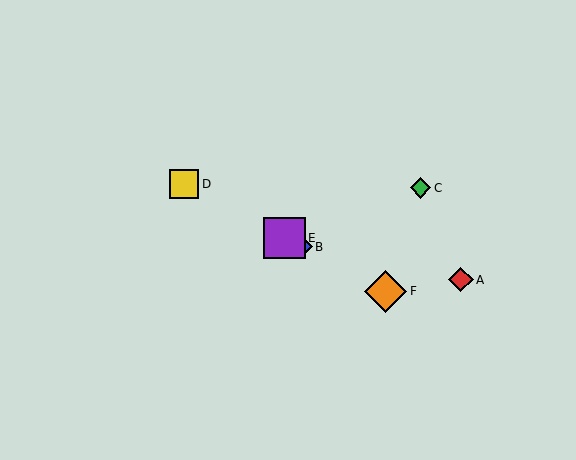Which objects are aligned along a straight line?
Objects B, D, E, F are aligned along a straight line.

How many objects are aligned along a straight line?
4 objects (B, D, E, F) are aligned along a straight line.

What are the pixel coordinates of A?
Object A is at (461, 280).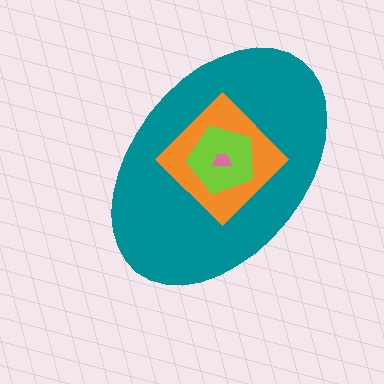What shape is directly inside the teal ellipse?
The orange diamond.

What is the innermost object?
The pink trapezoid.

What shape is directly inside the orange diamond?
The lime pentagon.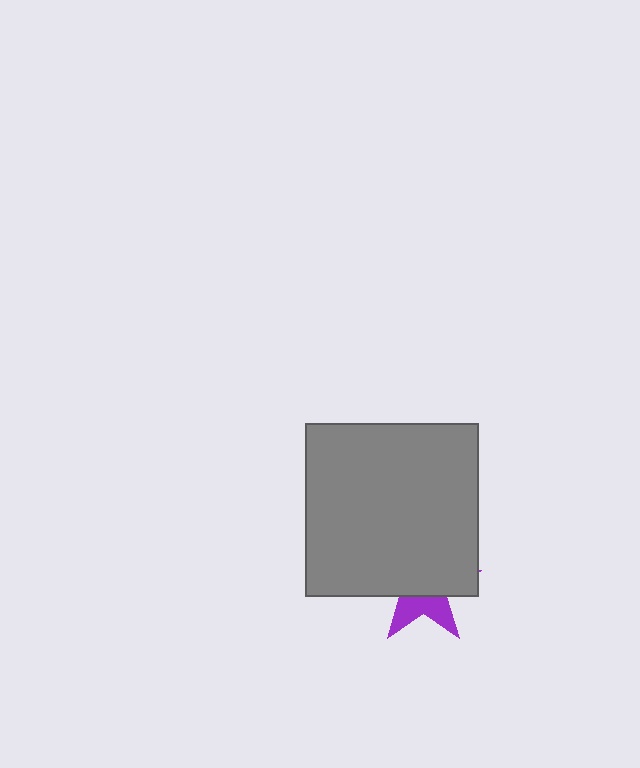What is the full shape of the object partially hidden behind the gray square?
The partially hidden object is a purple star.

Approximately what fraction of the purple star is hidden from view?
Roughly 65% of the purple star is hidden behind the gray square.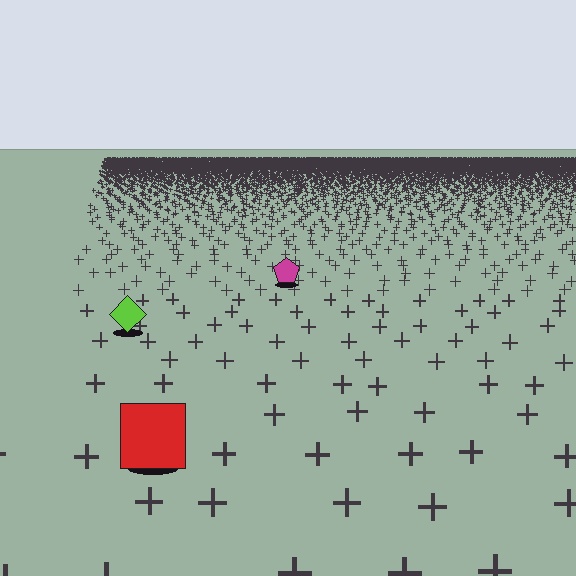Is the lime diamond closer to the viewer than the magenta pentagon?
Yes. The lime diamond is closer — you can tell from the texture gradient: the ground texture is coarser near it.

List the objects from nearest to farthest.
From nearest to farthest: the red square, the lime diamond, the magenta pentagon.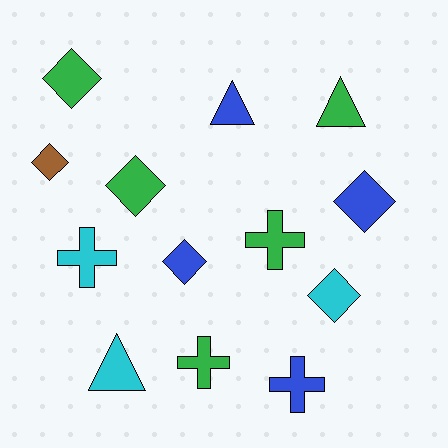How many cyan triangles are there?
There is 1 cyan triangle.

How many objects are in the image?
There are 13 objects.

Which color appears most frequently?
Green, with 5 objects.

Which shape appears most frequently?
Diamond, with 6 objects.